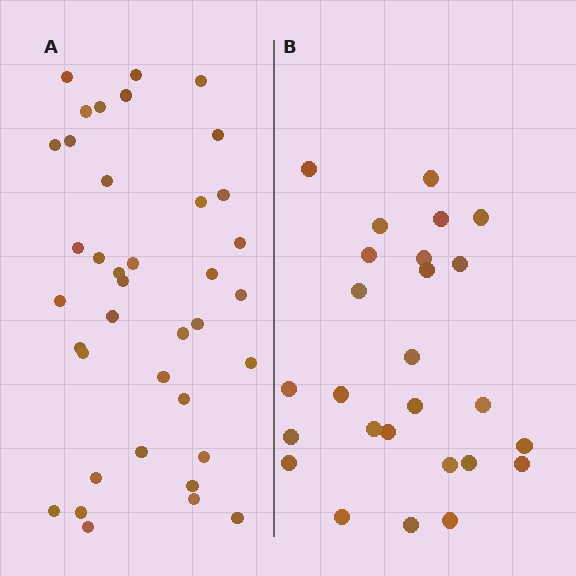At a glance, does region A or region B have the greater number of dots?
Region A (the left region) has more dots.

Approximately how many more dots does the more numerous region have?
Region A has roughly 12 or so more dots than region B.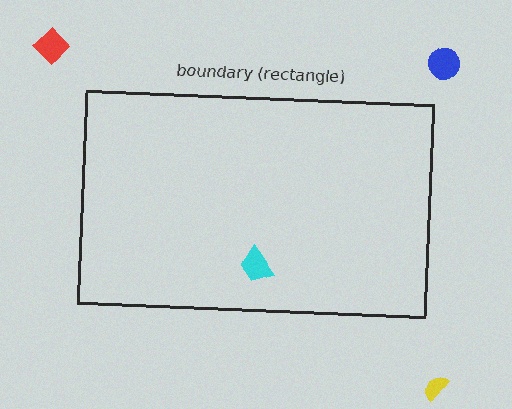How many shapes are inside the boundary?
1 inside, 3 outside.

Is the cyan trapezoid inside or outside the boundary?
Inside.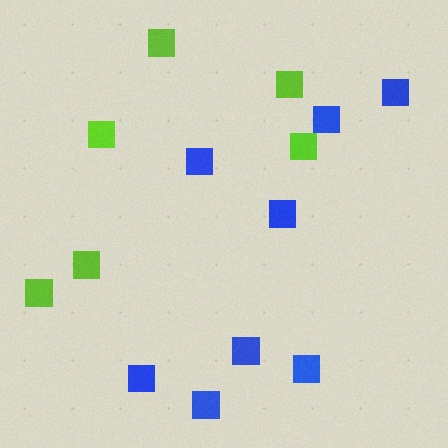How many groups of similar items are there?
There are 2 groups: one group of lime squares (6) and one group of blue squares (8).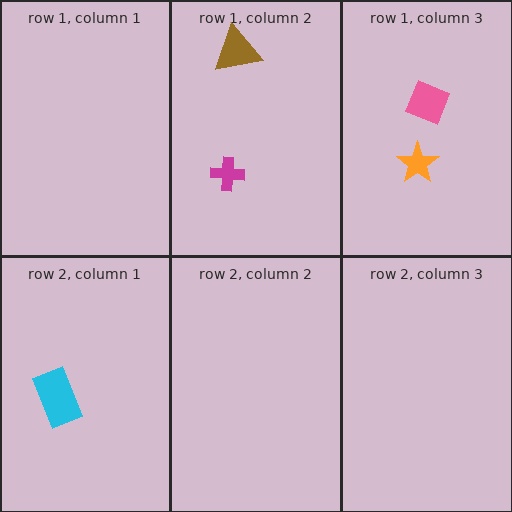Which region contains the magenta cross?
The row 1, column 2 region.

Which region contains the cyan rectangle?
The row 2, column 1 region.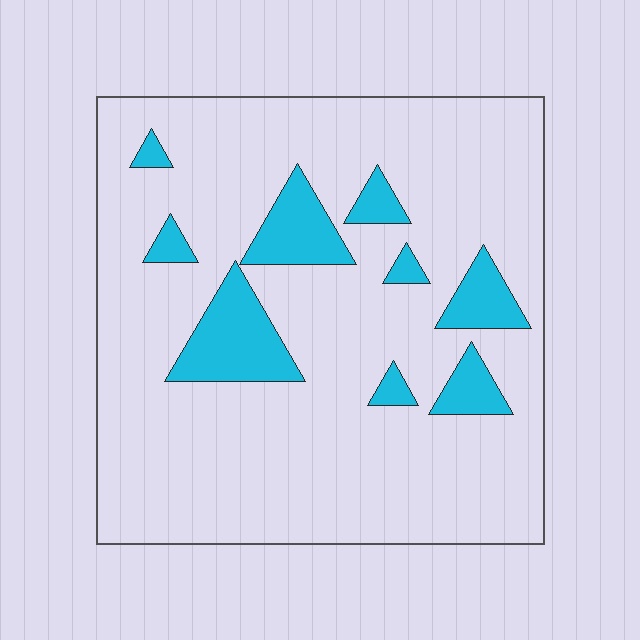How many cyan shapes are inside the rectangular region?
9.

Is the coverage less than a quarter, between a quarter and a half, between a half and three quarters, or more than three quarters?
Less than a quarter.